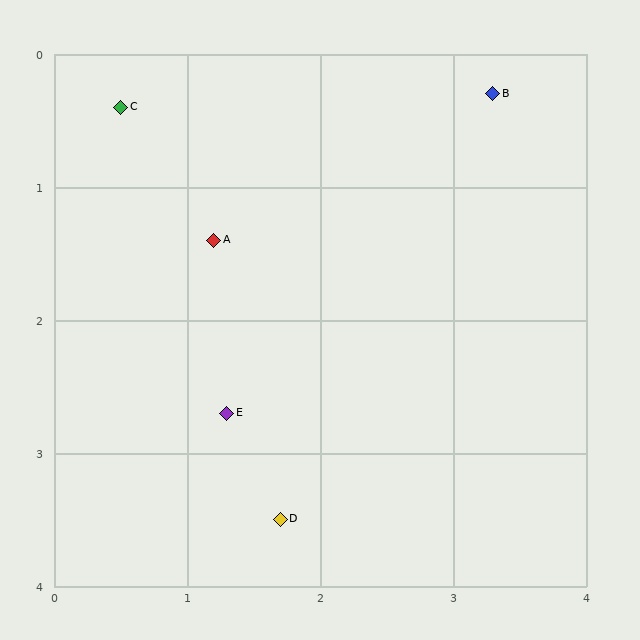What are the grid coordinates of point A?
Point A is at approximately (1.2, 1.4).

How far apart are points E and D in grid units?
Points E and D are about 0.9 grid units apart.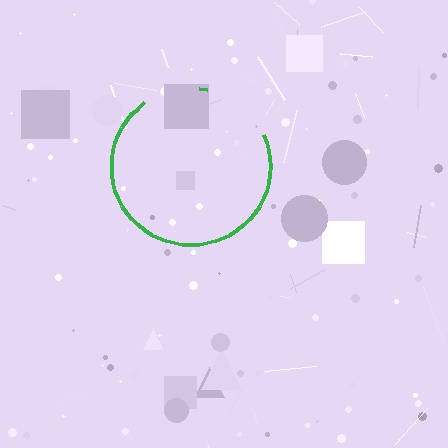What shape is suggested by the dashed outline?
The dashed outline suggests a circle.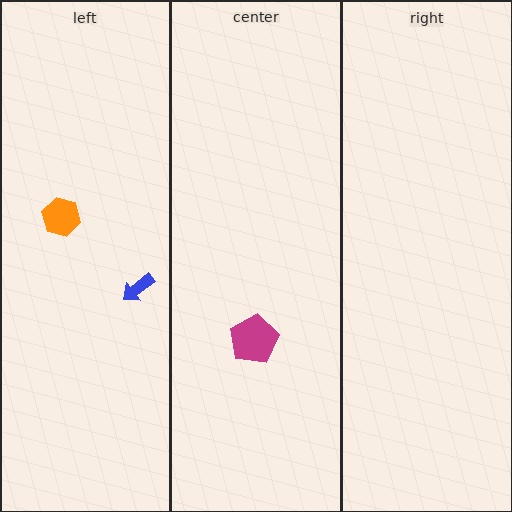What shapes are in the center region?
The magenta pentagon.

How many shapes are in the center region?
1.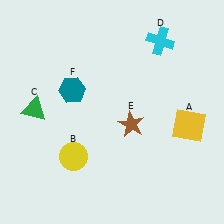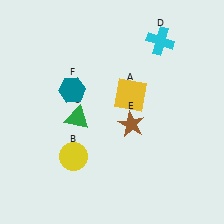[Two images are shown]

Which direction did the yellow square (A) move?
The yellow square (A) moved left.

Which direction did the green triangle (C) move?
The green triangle (C) moved right.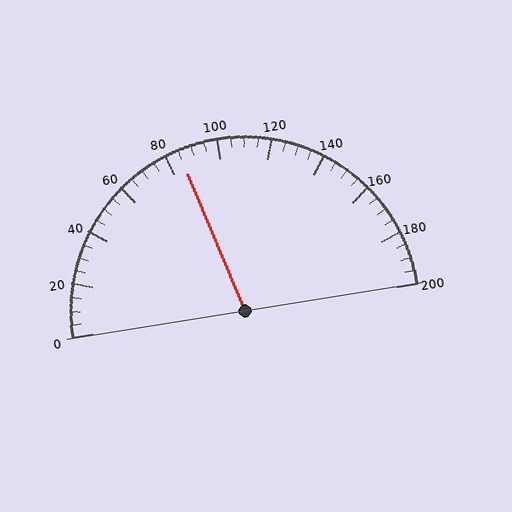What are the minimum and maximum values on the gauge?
The gauge ranges from 0 to 200.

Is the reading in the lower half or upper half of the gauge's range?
The reading is in the lower half of the range (0 to 200).